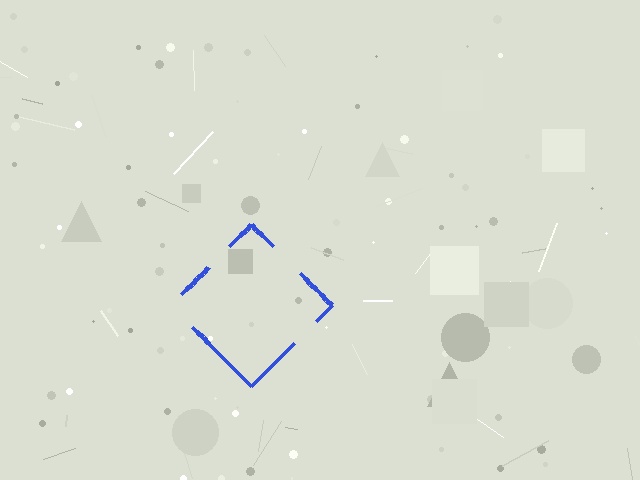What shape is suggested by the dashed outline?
The dashed outline suggests a diamond.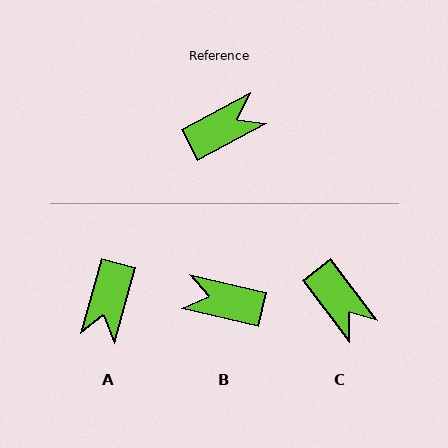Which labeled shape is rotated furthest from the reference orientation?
B, about 139 degrees away.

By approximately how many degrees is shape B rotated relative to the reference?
Approximately 139 degrees counter-clockwise.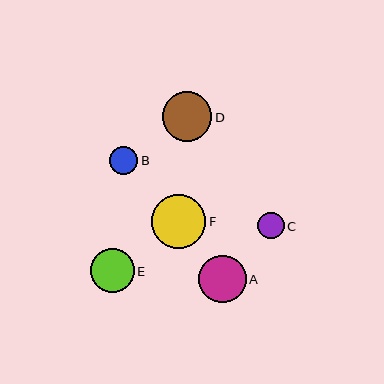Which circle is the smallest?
Circle C is the smallest with a size of approximately 26 pixels.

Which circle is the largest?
Circle F is the largest with a size of approximately 54 pixels.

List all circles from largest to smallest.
From largest to smallest: F, D, A, E, B, C.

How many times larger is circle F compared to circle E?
Circle F is approximately 1.2 times the size of circle E.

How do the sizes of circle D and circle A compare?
Circle D and circle A are approximately the same size.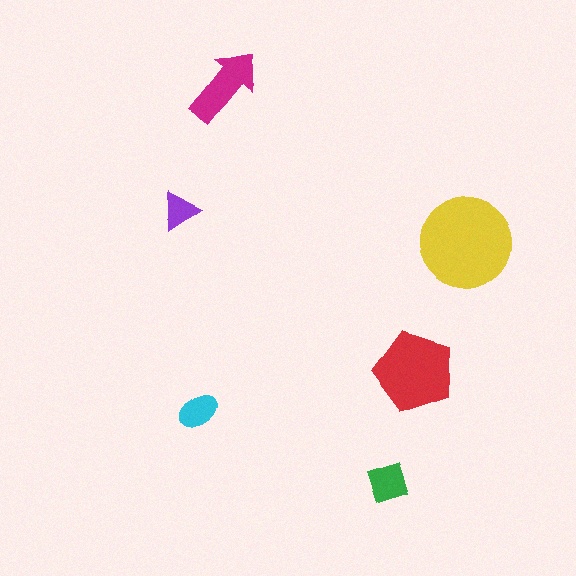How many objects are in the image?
There are 6 objects in the image.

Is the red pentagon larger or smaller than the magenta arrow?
Larger.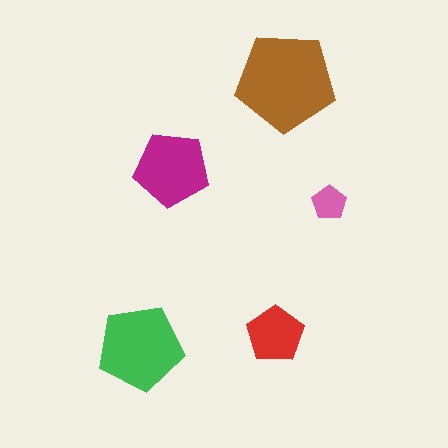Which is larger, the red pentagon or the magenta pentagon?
The magenta one.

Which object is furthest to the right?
The pink pentagon is rightmost.